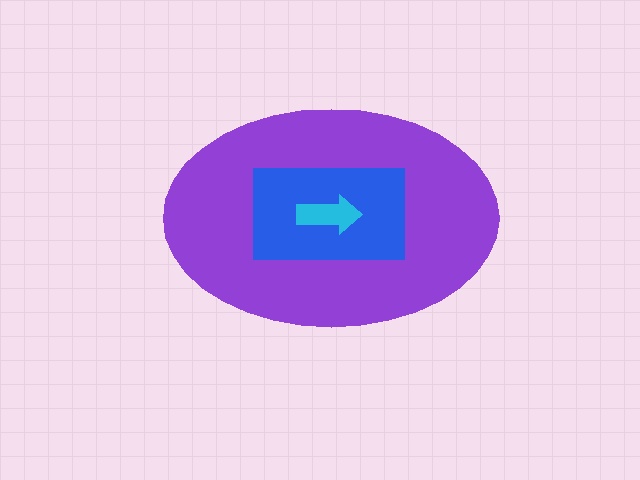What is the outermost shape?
The purple ellipse.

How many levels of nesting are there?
3.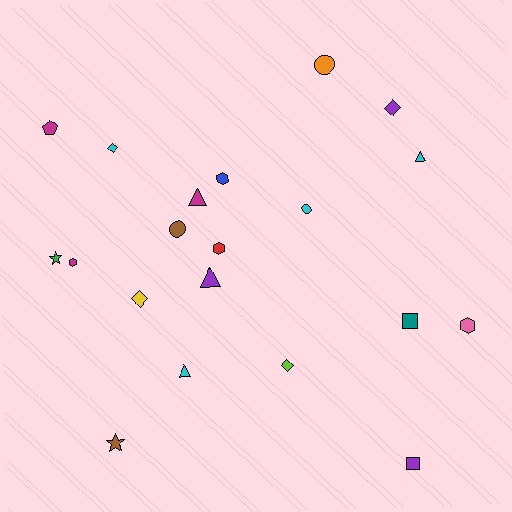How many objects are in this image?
There are 20 objects.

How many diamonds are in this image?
There are 4 diamonds.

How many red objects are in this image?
There is 1 red object.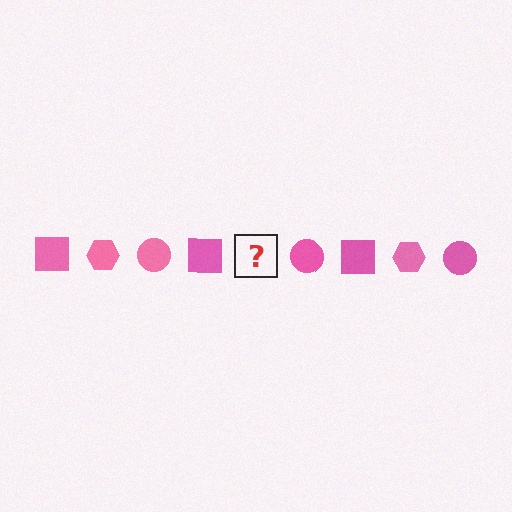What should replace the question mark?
The question mark should be replaced with a pink hexagon.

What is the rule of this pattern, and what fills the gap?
The rule is that the pattern cycles through square, hexagon, circle shapes in pink. The gap should be filled with a pink hexagon.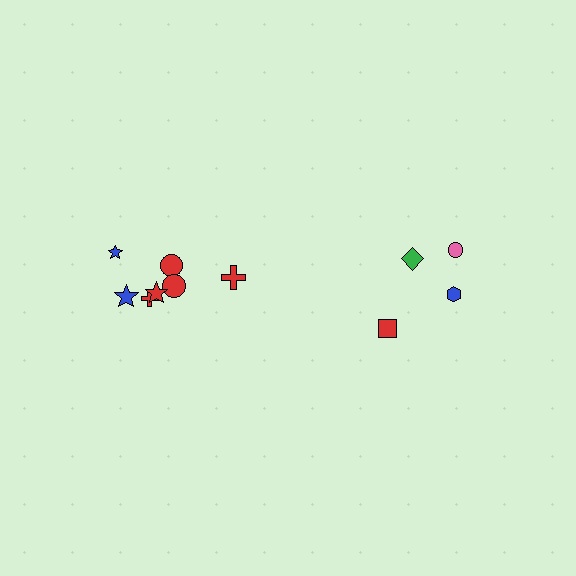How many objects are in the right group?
There are 4 objects.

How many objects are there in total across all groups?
There are 11 objects.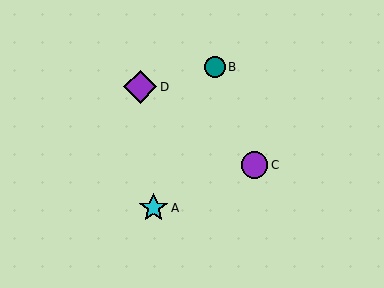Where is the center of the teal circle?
The center of the teal circle is at (215, 67).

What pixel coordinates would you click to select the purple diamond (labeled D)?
Click at (140, 87) to select the purple diamond D.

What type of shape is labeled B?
Shape B is a teal circle.